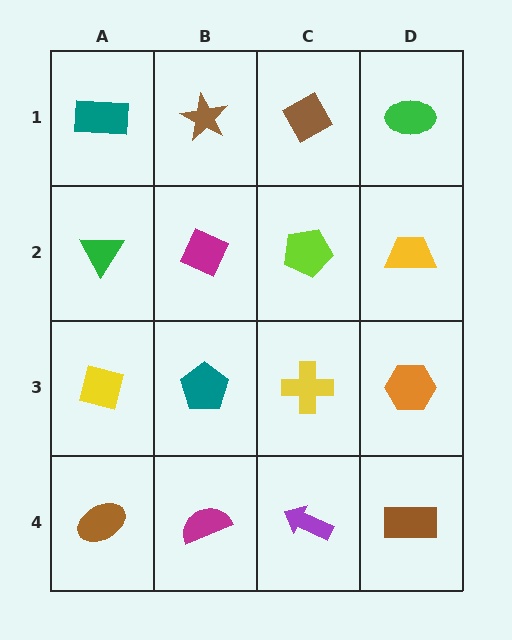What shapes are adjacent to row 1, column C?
A lime pentagon (row 2, column C), a brown star (row 1, column B), a green ellipse (row 1, column D).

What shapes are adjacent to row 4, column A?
A yellow diamond (row 3, column A), a magenta semicircle (row 4, column B).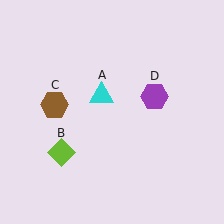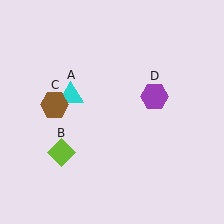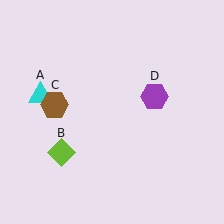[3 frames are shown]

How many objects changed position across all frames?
1 object changed position: cyan triangle (object A).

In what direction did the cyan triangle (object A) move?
The cyan triangle (object A) moved left.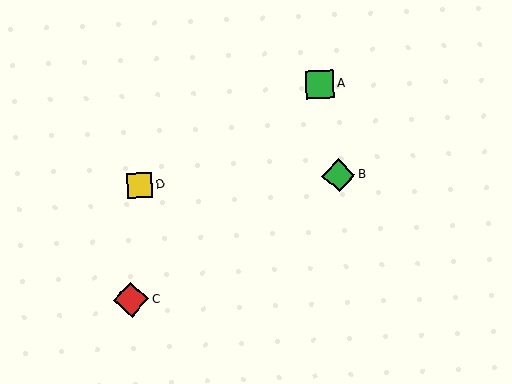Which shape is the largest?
The red diamond (labeled C) is the largest.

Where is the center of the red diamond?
The center of the red diamond is at (131, 300).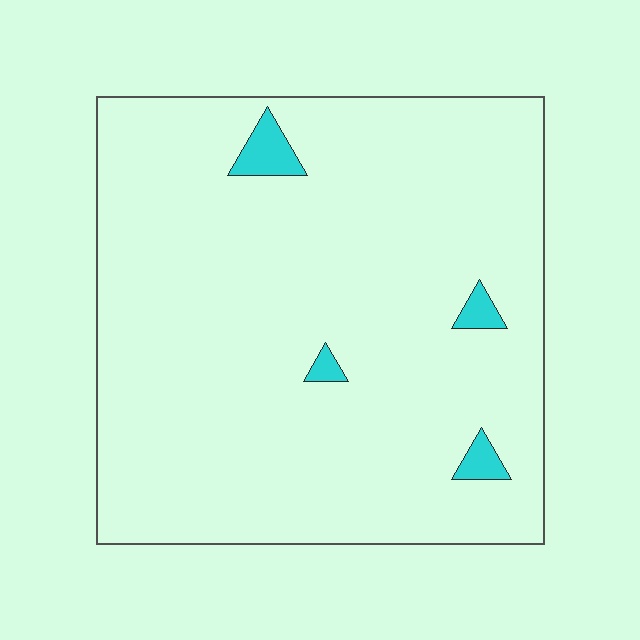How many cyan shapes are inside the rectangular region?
4.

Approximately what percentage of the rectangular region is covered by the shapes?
Approximately 5%.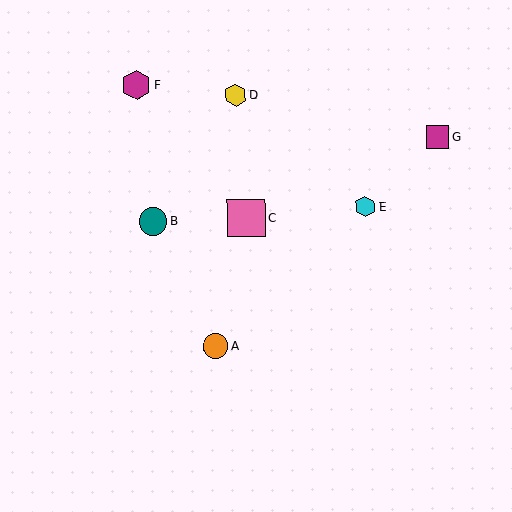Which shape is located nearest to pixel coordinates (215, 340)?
The orange circle (labeled A) at (215, 346) is nearest to that location.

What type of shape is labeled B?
Shape B is a teal circle.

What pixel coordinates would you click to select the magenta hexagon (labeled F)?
Click at (137, 85) to select the magenta hexagon F.